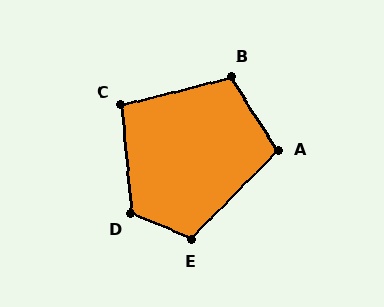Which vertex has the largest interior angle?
D, at approximately 118 degrees.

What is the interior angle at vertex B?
Approximately 108 degrees (obtuse).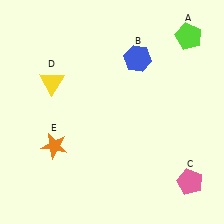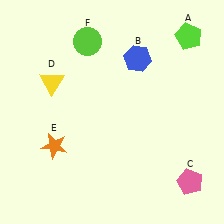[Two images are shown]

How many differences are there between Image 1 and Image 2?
There is 1 difference between the two images.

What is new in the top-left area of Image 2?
A lime circle (F) was added in the top-left area of Image 2.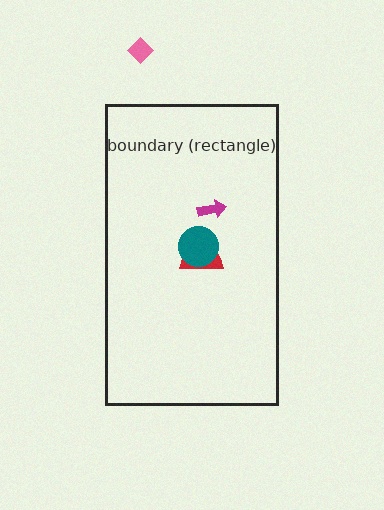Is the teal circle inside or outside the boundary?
Inside.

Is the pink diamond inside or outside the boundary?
Outside.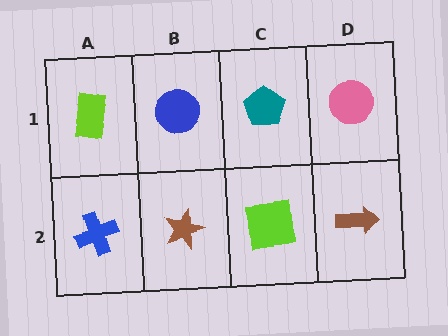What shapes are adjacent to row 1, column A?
A blue cross (row 2, column A), a blue circle (row 1, column B).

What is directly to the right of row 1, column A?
A blue circle.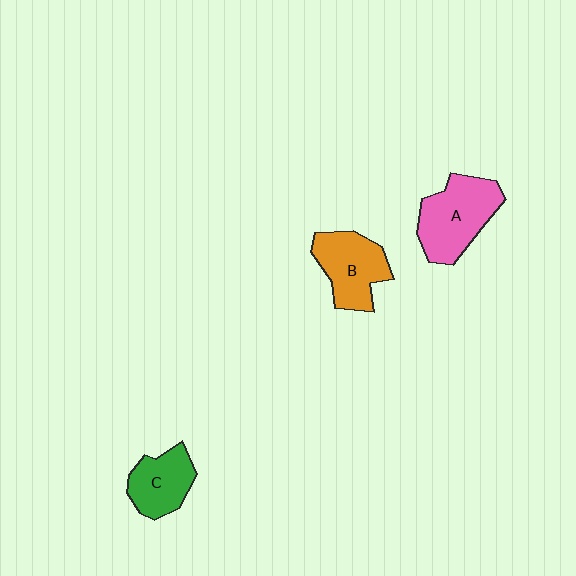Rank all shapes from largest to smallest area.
From largest to smallest: A (pink), B (orange), C (green).